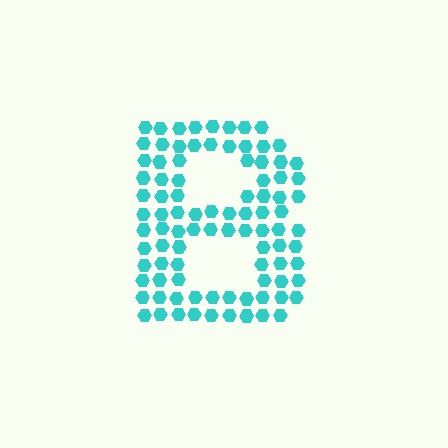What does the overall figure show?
The overall figure shows the letter B.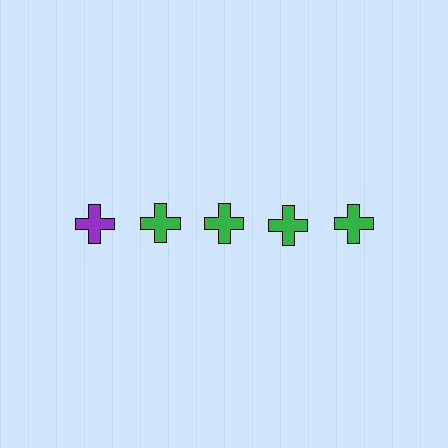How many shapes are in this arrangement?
There are 5 shapes arranged in a grid pattern.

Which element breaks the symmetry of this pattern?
The purple cross in the top row, leftmost column breaks the symmetry. All other shapes are green crosses.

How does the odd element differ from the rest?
It has a different color: purple instead of green.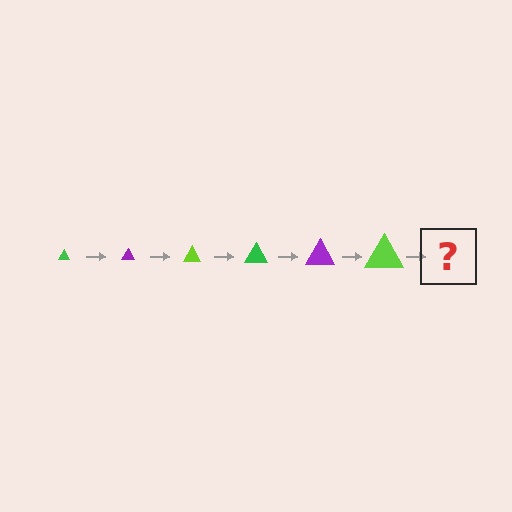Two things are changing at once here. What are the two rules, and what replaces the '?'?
The two rules are that the triangle grows larger each step and the color cycles through green, purple, and lime. The '?' should be a green triangle, larger than the previous one.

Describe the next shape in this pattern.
It should be a green triangle, larger than the previous one.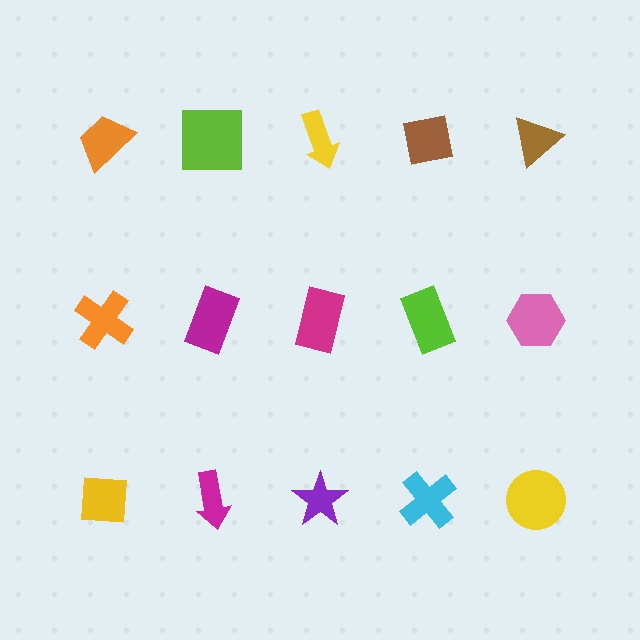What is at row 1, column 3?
A yellow arrow.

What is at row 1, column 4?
A brown square.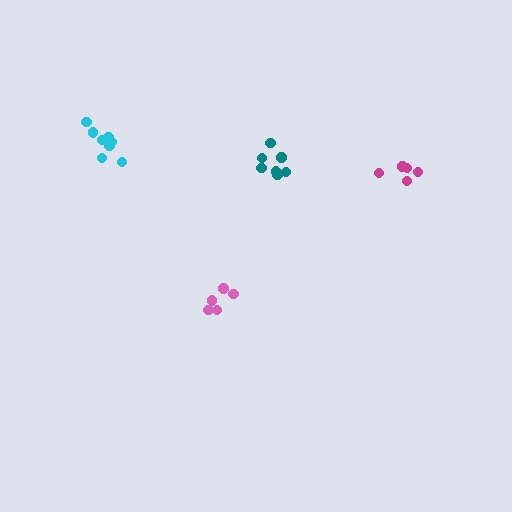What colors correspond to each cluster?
The clusters are colored: pink, teal, magenta, cyan.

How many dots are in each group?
Group 1: 5 dots, Group 2: 7 dots, Group 3: 5 dots, Group 4: 10 dots (27 total).